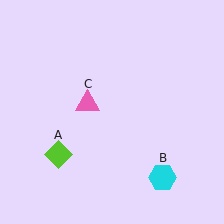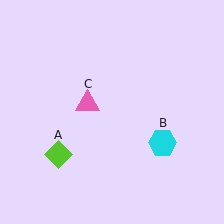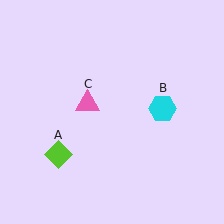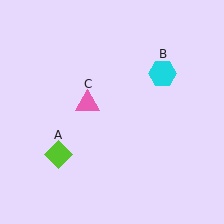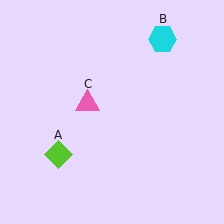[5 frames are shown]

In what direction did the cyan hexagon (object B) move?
The cyan hexagon (object B) moved up.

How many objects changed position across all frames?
1 object changed position: cyan hexagon (object B).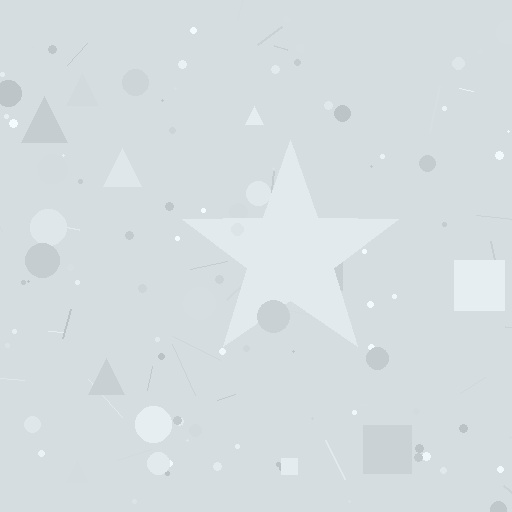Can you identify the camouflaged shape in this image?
The camouflaged shape is a star.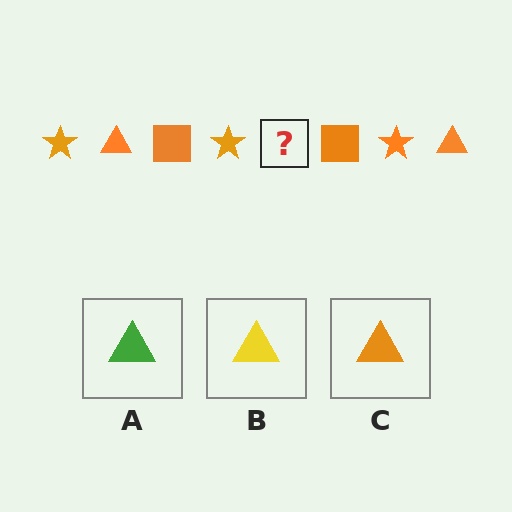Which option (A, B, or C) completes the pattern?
C.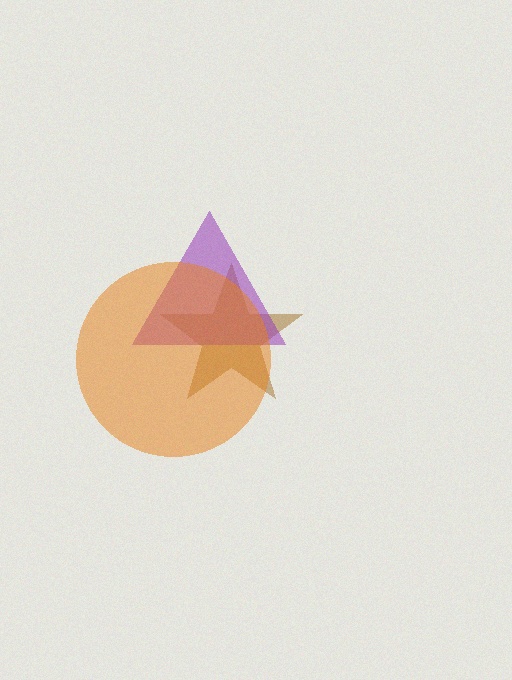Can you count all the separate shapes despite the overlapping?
Yes, there are 3 separate shapes.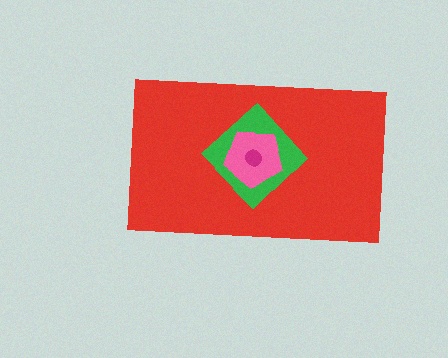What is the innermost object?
The magenta circle.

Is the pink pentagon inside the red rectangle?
Yes.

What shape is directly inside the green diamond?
The pink pentagon.